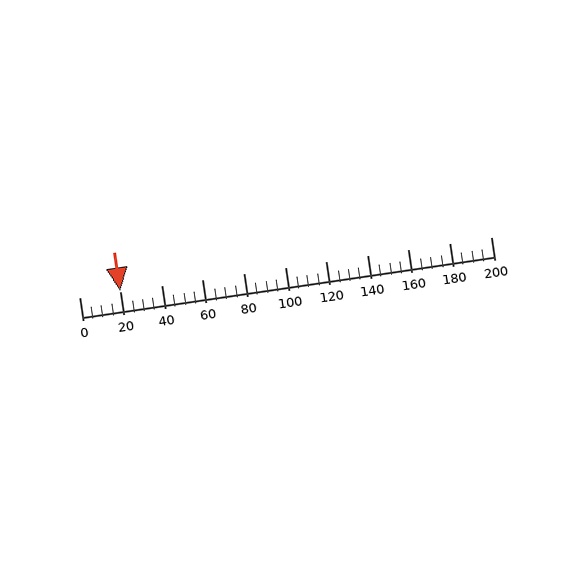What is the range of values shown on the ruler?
The ruler shows values from 0 to 200.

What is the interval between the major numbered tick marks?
The major tick marks are spaced 20 units apart.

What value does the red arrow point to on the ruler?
The red arrow points to approximately 20.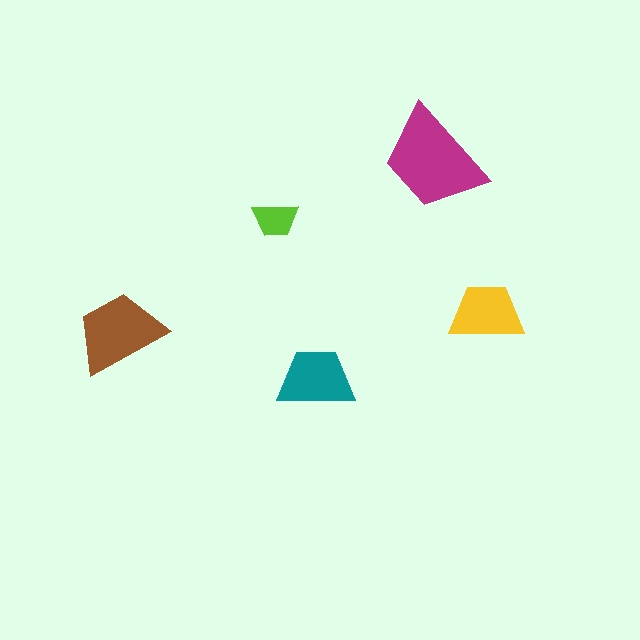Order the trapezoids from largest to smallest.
the magenta one, the brown one, the teal one, the yellow one, the lime one.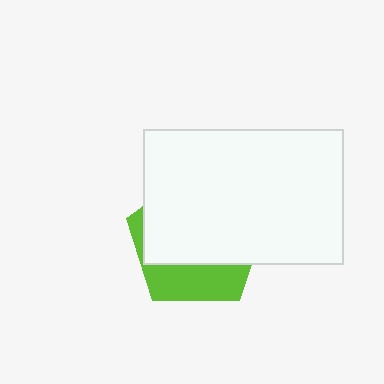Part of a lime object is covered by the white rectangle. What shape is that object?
It is a pentagon.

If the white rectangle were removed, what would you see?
You would see the complete lime pentagon.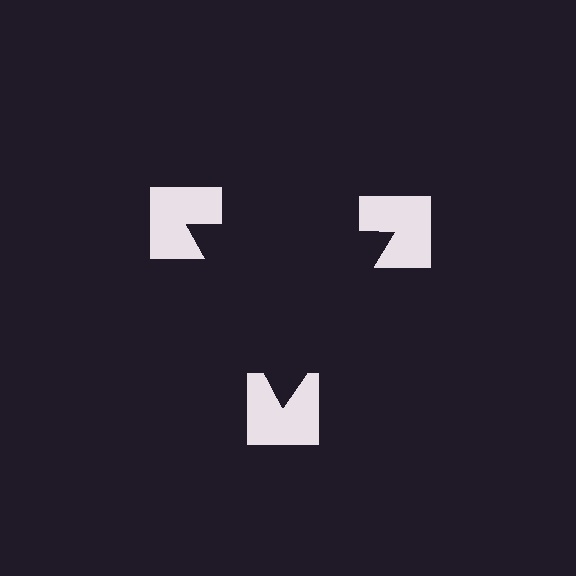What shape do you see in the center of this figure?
An illusory triangle — its edges are inferred from the aligned wedge cuts in the notched squares, not physically drawn.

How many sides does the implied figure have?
3 sides.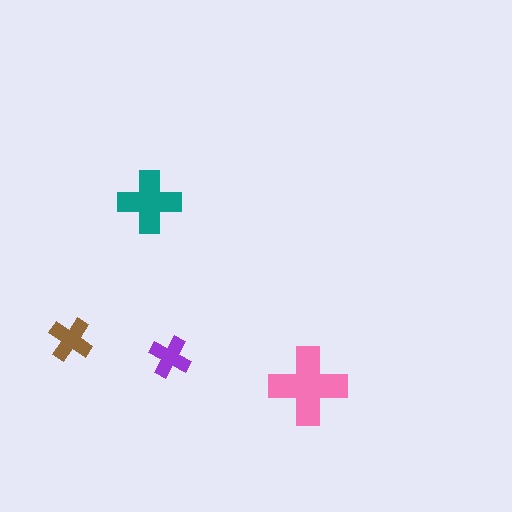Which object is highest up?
The teal cross is topmost.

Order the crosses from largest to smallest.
the pink one, the teal one, the brown one, the purple one.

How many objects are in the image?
There are 4 objects in the image.